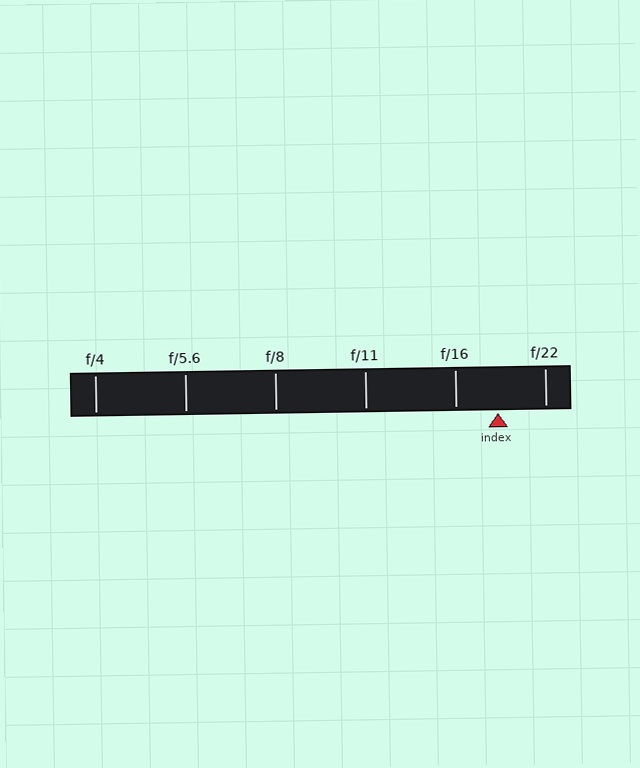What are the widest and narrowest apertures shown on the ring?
The widest aperture shown is f/4 and the narrowest is f/22.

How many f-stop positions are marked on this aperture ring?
There are 6 f-stop positions marked.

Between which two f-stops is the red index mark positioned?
The index mark is between f/16 and f/22.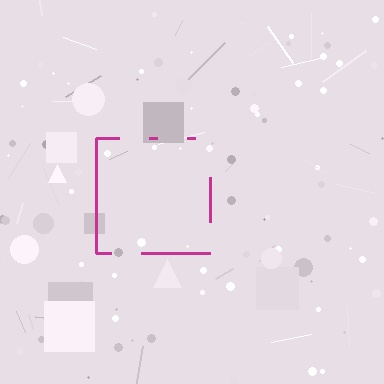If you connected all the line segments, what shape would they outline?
They would outline a square.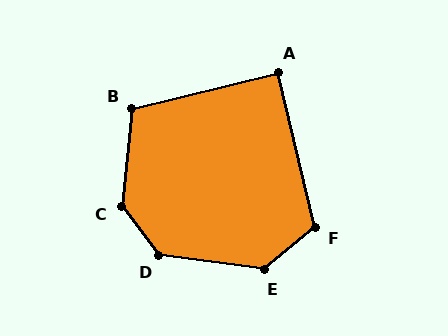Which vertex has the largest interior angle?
C, at approximately 137 degrees.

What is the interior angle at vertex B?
Approximately 110 degrees (obtuse).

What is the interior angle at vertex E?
Approximately 133 degrees (obtuse).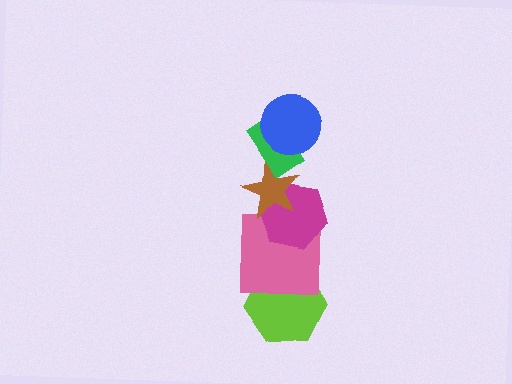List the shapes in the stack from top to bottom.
From top to bottom: the blue circle, the green rectangle, the brown star, the magenta hexagon, the pink square, the lime hexagon.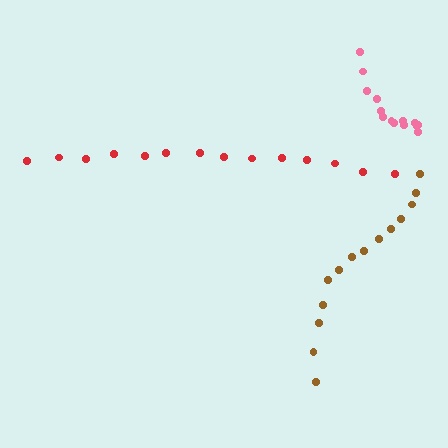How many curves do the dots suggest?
There are 3 distinct paths.